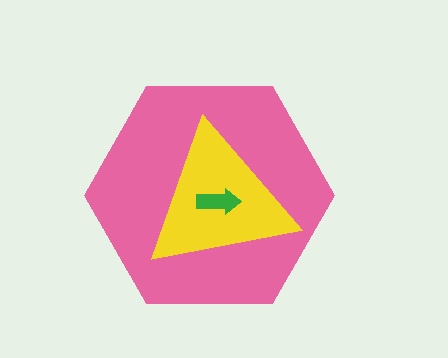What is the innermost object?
The green arrow.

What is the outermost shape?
The pink hexagon.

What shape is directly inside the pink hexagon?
The yellow triangle.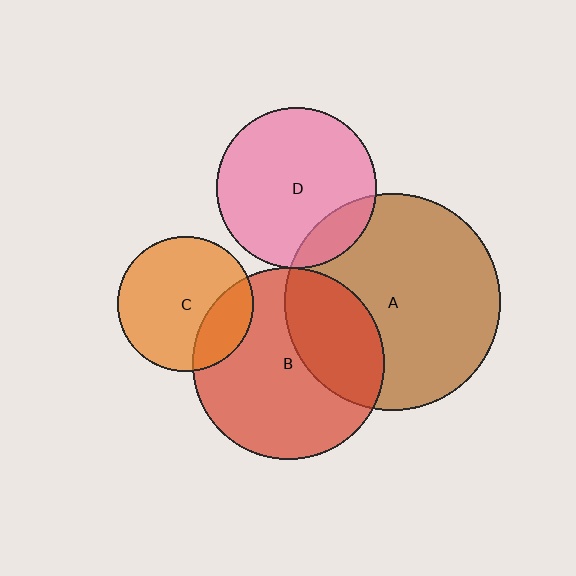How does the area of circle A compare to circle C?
Approximately 2.6 times.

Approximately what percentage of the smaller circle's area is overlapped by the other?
Approximately 15%.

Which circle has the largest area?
Circle A (brown).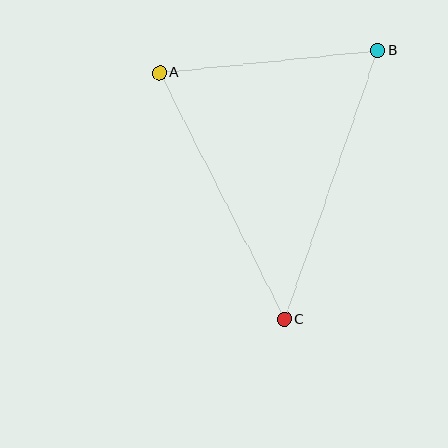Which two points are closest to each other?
Points A and B are closest to each other.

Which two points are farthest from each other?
Points B and C are farthest from each other.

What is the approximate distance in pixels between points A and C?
The distance between A and C is approximately 276 pixels.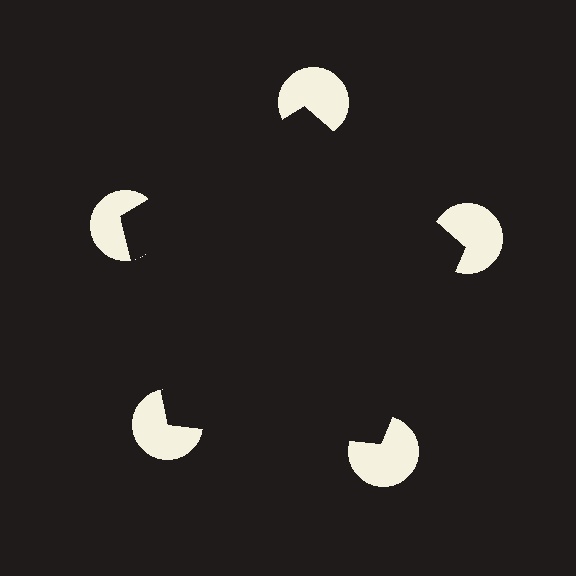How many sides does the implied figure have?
5 sides.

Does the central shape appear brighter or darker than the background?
It typically appears slightly darker than the background, even though no actual brightness change is drawn.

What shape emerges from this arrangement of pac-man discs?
An illusory pentagon — its edges are inferred from the aligned wedge cuts in the pac-man discs, not physically drawn.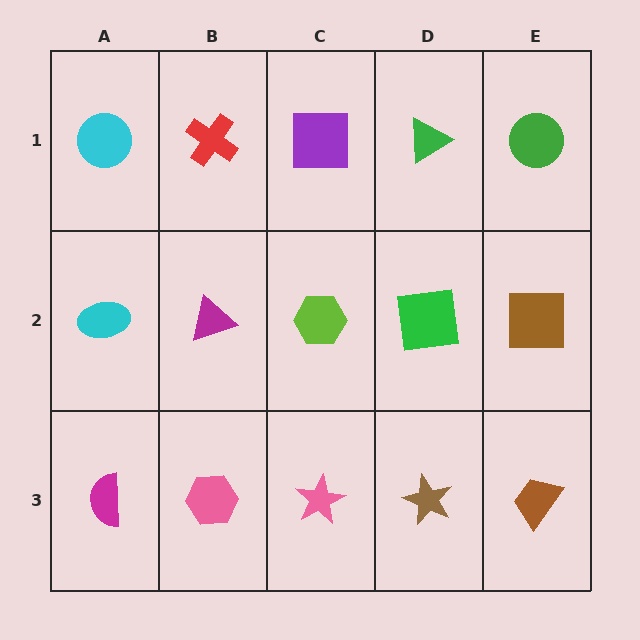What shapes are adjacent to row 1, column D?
A green square (row 2, column D), a purple square (row 1, column C), a green circle (row 1, column E).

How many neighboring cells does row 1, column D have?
3.